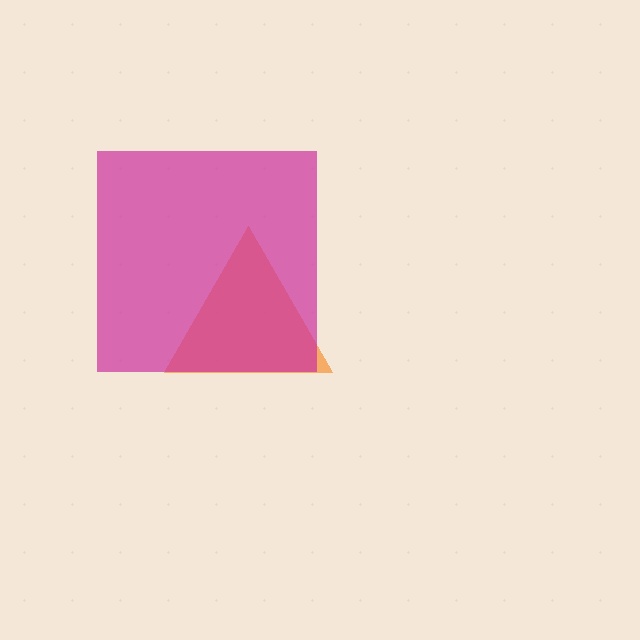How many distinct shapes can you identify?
There are 2 distinct shapes: an orange triangle, a magenta square.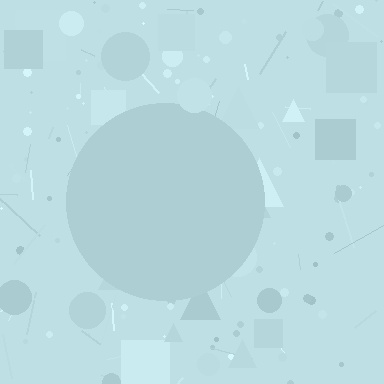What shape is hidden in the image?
A circle is hidden in the image.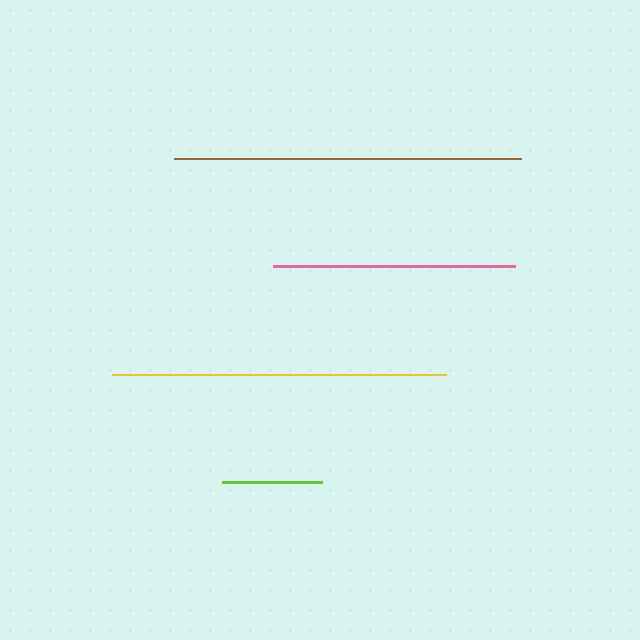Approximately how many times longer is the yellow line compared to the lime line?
The yellow line is approximately 3.4 times the length of the lime line.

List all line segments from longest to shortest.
From longest to shortest: brown, yellow, pink, lime.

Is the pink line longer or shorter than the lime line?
The pink line is longer than the lime line.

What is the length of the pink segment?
The pink segment is approximately 241 pixels long.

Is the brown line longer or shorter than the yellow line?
The brown line is longer than the yellow line.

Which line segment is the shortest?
The lime line is the shortest at approximately 99 pixels.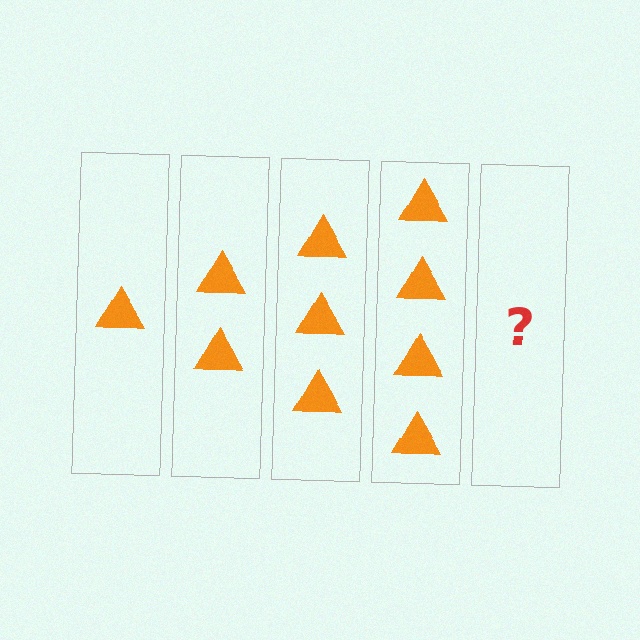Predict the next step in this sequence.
The next step is 5 triangles.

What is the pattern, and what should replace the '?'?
The pattern is that each step adds one more triangle. The '?' should be 5 triangles.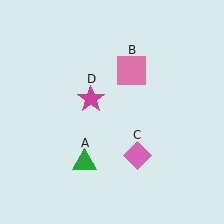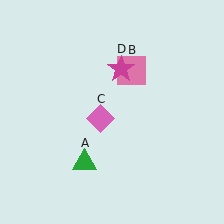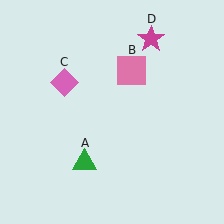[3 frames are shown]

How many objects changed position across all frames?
2 objects changed position: pink diamond (object C), magenta star (object D).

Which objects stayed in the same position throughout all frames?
Green triangle (object A) and pink square (object B) remained stationary.